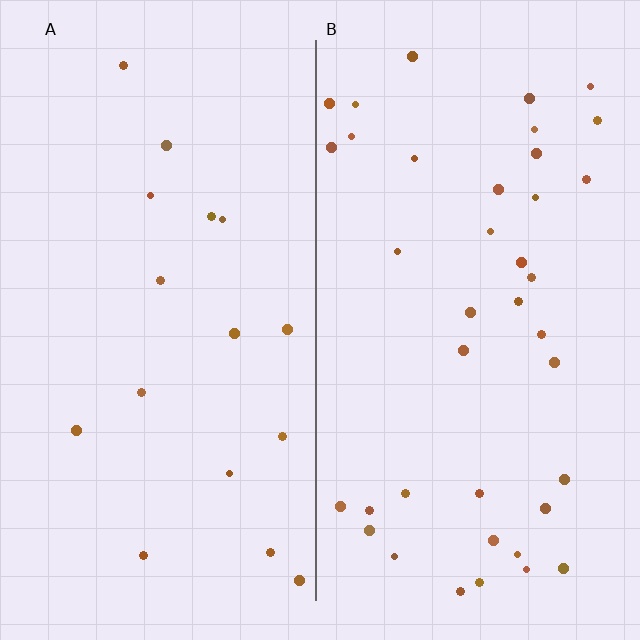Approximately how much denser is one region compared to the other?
Approximately 2.4× — region B over region A.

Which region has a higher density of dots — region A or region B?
B (the right).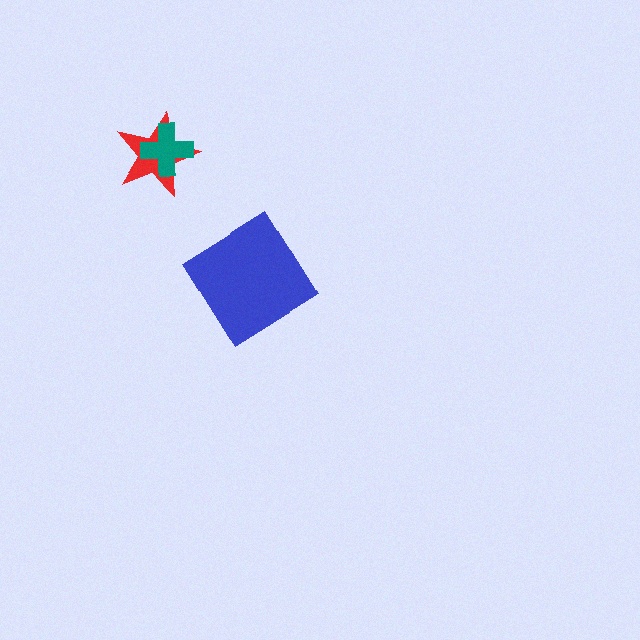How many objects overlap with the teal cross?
1 object overlaps with the teal cross.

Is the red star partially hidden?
Yes, it is partially covered by another shape.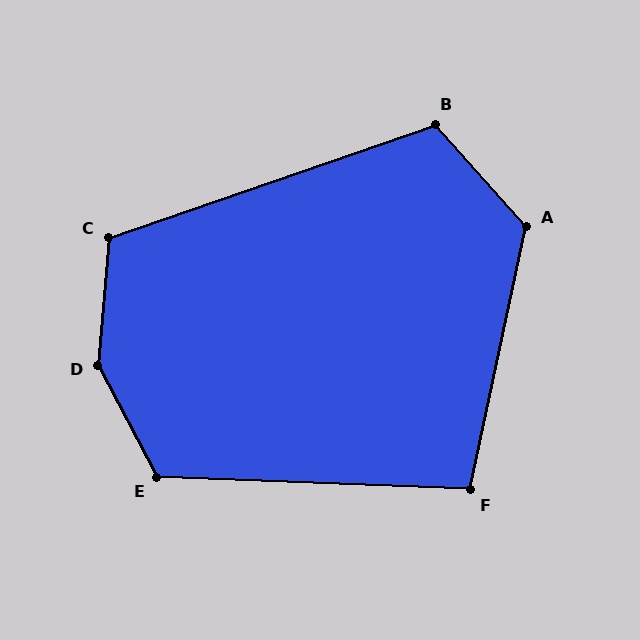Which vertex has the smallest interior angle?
F, at approximately 100 degrees.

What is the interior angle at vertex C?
Approximately 114 degrees (obtuse).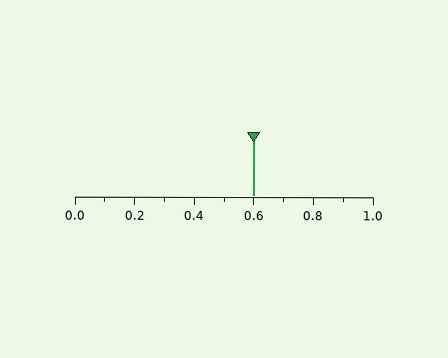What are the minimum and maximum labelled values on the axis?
The axis runs from 0.0 to 1.0.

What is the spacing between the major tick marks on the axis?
The major ticks are spaced 0.2 apart.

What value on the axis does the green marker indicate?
The marker indicates approximately 0.6.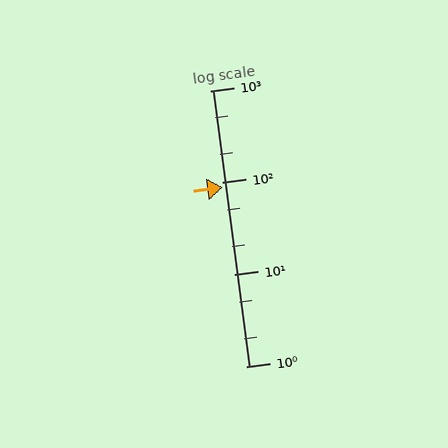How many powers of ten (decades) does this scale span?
The scale spans 3 decades, from 1 to 1000.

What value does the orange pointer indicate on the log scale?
The pointer indicates approximately 89.